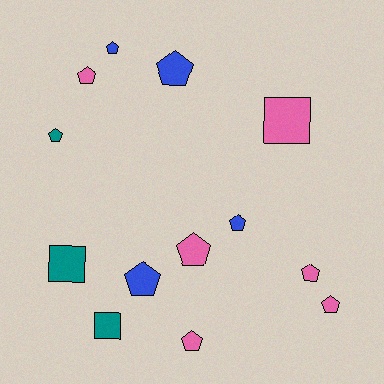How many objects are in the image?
There are 13 objects.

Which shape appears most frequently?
Pentagon, with 10 objects.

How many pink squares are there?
There is 1 pink square.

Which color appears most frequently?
Pink, with 6 objects.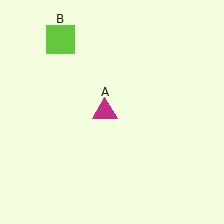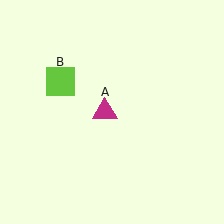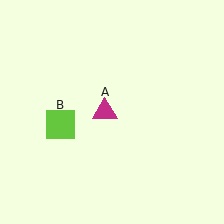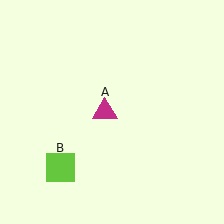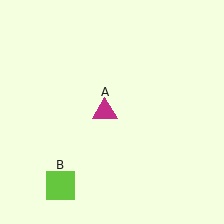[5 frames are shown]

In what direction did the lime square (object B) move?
The lime square (object B) moved down.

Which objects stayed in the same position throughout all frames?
Magenta triangle (object A) remained stationary.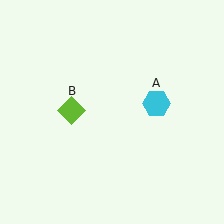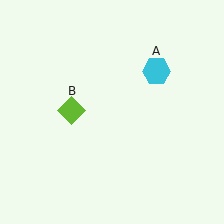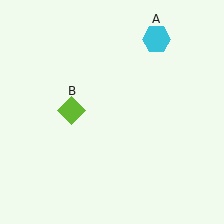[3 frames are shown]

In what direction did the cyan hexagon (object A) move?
The cyan hexagon (object A) moved up.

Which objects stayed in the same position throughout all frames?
Lime diamond (object B) remained stationary.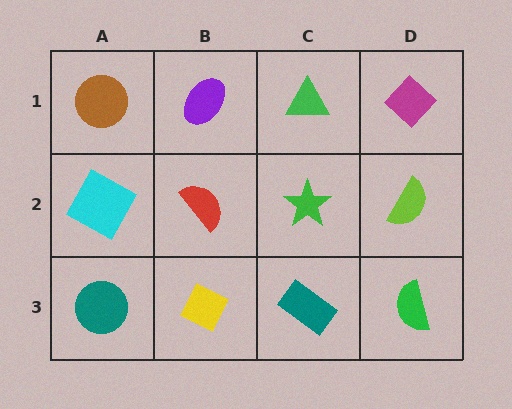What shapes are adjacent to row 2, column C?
A green triangle (row 1, column C), a teal rectangle (row 3, column C), a red semicircle (row 2, column B), a lime semicircle (row 2, column D).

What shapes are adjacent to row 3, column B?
A red semicircle (row 2, column B), a teal circle (row 3, column A), a teal rectangle (row 3, column C).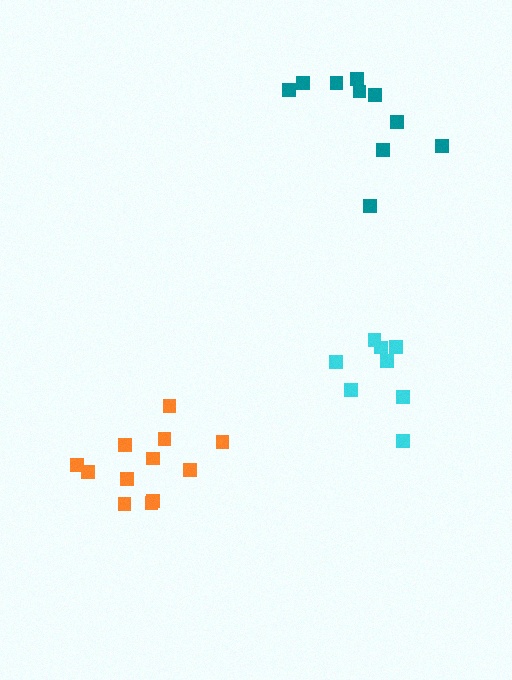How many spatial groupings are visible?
There are 3 spatial groupings.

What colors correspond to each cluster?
The clusters are colored: cyan, teal, orange.